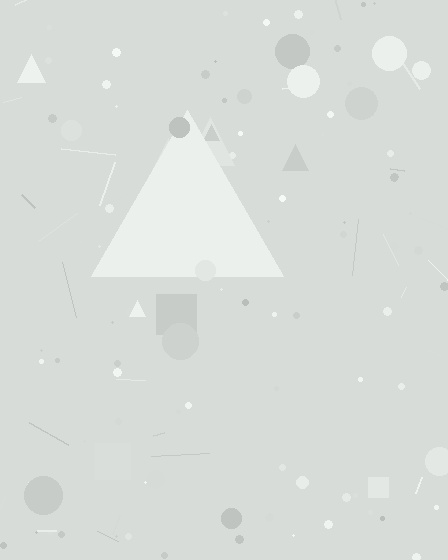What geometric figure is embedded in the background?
A triangle is embedded in the background.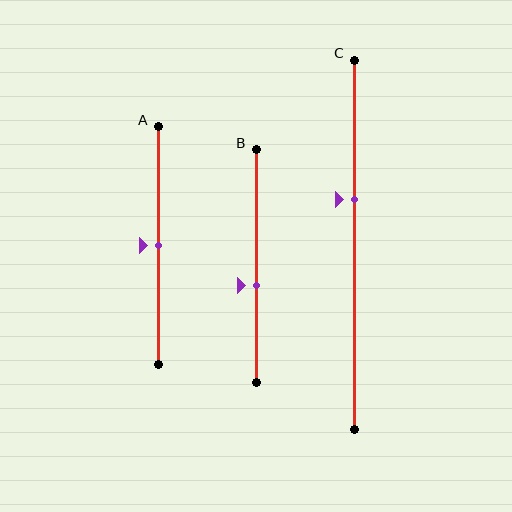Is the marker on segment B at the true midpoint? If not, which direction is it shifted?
No, the marker on segment B is shifted downward by about 8% of the segment length.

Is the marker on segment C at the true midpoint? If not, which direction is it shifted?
No, the marker on segment C is shifted upward by about 12% of the segment length.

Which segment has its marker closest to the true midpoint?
Segment A has its marker closest to the true midpoint.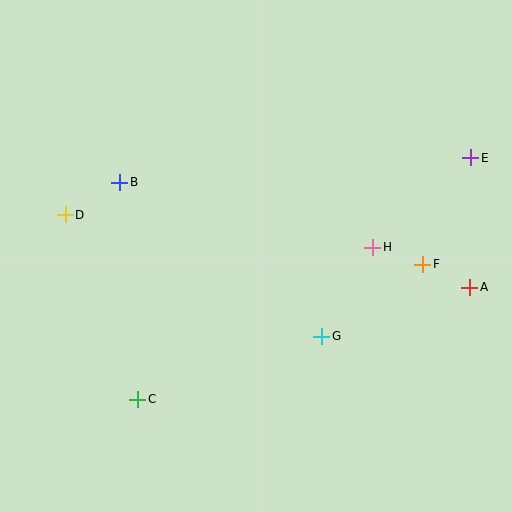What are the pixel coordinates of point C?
Point C is at (138, 399).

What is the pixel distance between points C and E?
The distance between C and E is 411 pixels.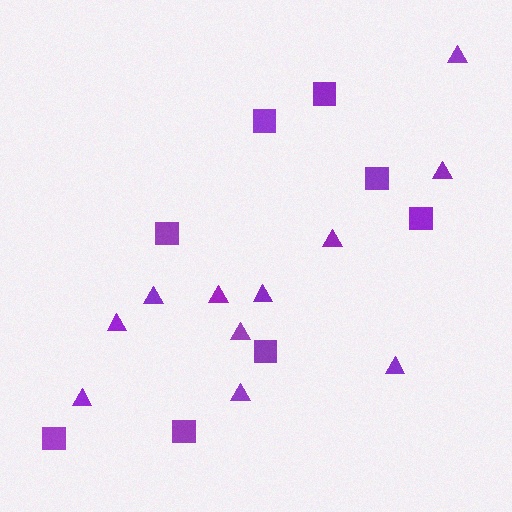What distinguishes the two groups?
There are 2 groups: one group of squares (8) and one group of triangles (11).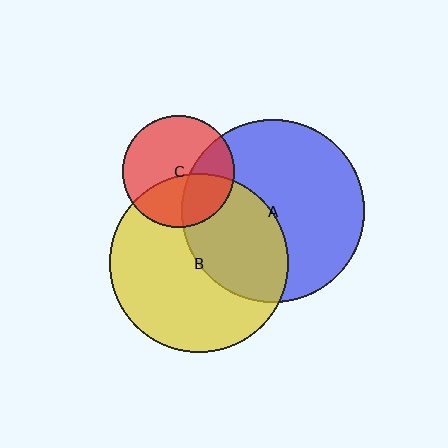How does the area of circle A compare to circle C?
Approximately 2.7 times.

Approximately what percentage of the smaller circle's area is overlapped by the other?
Approximately 40%.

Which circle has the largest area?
Circle A (blue).